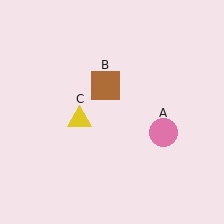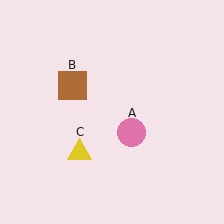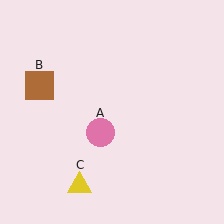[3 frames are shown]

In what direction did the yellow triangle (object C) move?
The yellow triangle (object C) moved down.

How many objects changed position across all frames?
3 objects changed position: pink circle (object A), brown square (object B), yellow triangle (object C).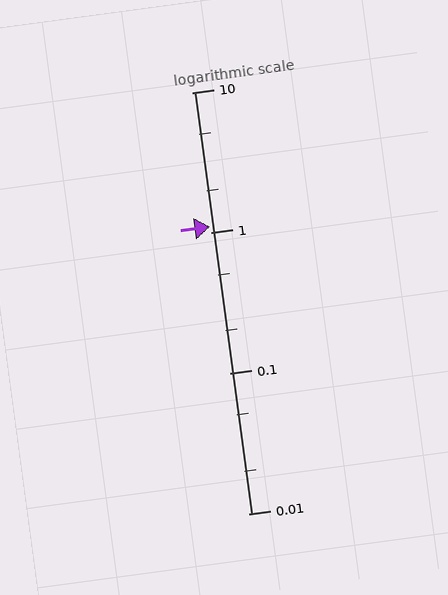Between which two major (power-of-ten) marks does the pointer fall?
The pointer is between 1 and 10.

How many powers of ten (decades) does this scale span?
The scale spans 3 decades, from 0.01 to 10.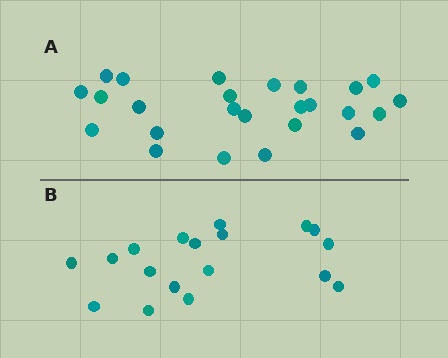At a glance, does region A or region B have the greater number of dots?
Region A (the top region) has more dots.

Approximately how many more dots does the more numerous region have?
Region A has roughly 8 or so more dots than region B.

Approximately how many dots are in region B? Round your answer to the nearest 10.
About 20 dots. (The exact count is 18, which rounds to 20.)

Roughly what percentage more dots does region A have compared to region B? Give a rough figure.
About 40% more.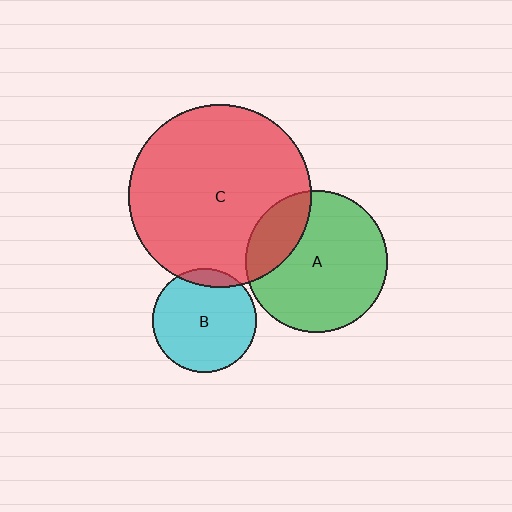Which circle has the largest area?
Circle C (red).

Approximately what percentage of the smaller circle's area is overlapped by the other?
Approximately 20%.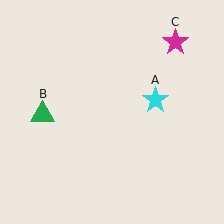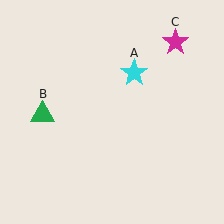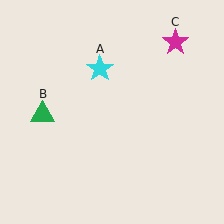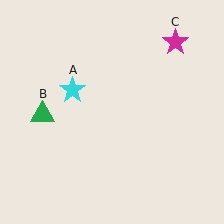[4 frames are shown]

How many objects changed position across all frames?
1 object changed position: cyan star (object A).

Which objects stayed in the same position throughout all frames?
Green triangle (object B) and magenta star (object C) remained stationary.